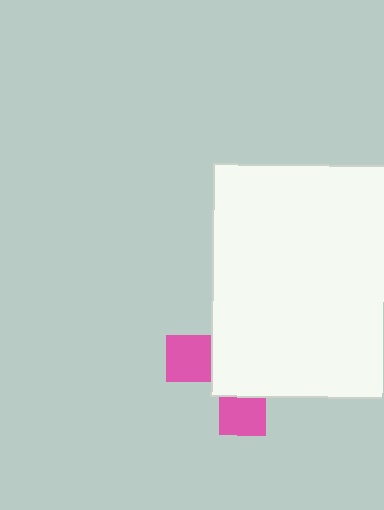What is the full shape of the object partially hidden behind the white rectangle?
The partially hidden object is a pink cross.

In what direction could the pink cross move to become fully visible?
The pink cross could move toward the lower-left. That would shift it out from behind the white rectangle entirely.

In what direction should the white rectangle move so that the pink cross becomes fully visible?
The white rectangle should move toward the upper-right. That is the shortest direction to clear the overlap and leave the pink cross fully visible.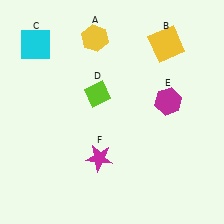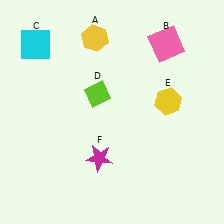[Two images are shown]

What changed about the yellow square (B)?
In Image 1, B is yellow. In Image 2, it changed to pink.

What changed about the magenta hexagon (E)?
In Image 1, E is magenta. In Image 2, it changed to yellow.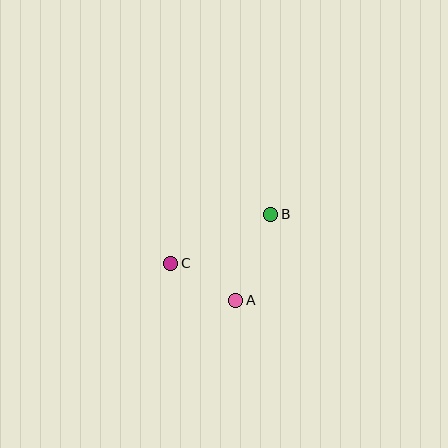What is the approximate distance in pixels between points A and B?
The distance between A and B is approximately 93 pixels.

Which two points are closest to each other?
Points A and C are closest to each other.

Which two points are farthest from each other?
Points B and C are farthest from each other.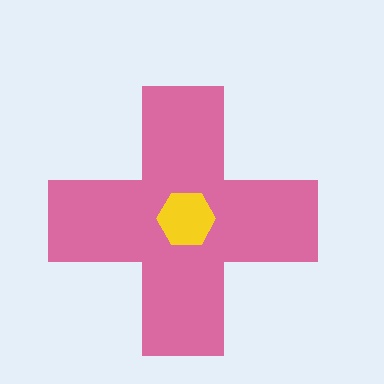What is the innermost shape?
The yellow hexagon.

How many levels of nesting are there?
2.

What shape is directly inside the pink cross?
The yellow hexagon.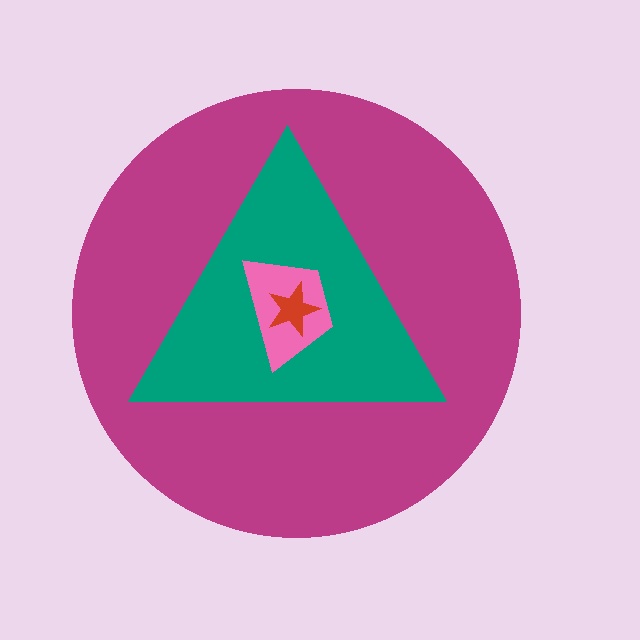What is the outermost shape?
The magenta circle.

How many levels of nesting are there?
4.